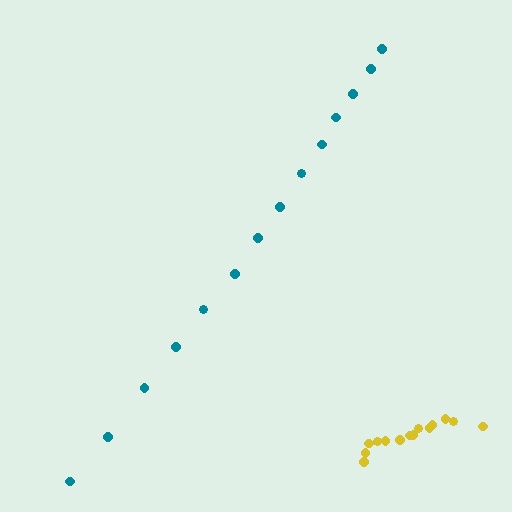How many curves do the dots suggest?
There are 2 distinct paths.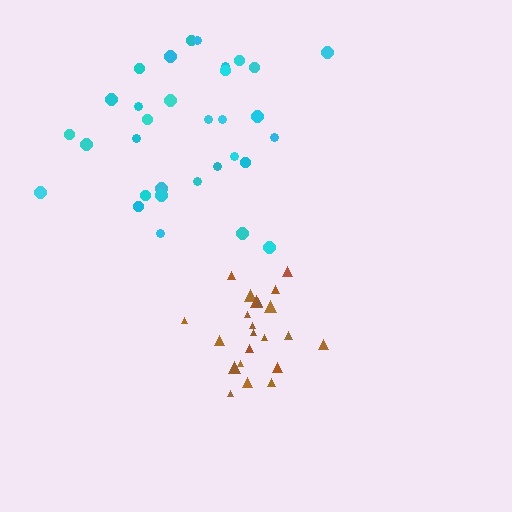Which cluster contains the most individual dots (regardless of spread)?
Cyan (32).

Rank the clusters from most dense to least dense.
brown, cyan.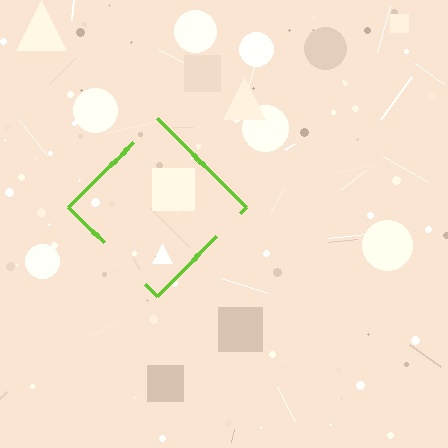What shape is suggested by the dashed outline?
The dashed outline suggests a diamond.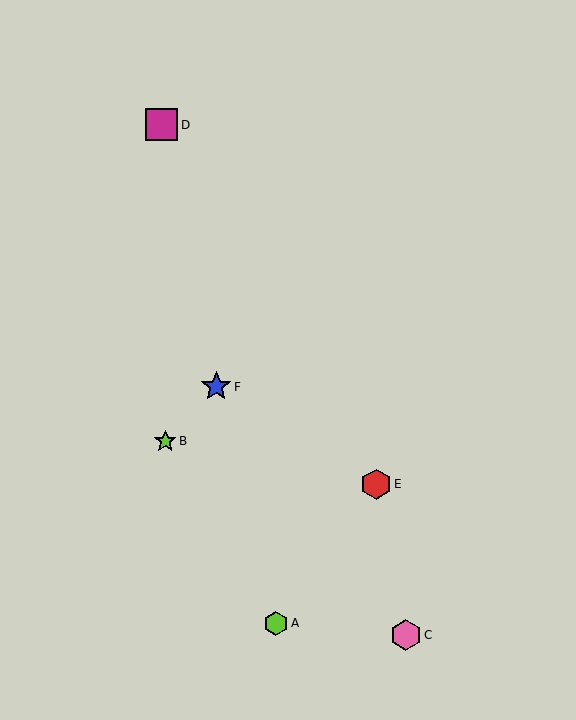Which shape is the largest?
The magenta square (labeled D) is the largest.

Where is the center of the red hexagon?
The center of the red hexagon is at (376, 484).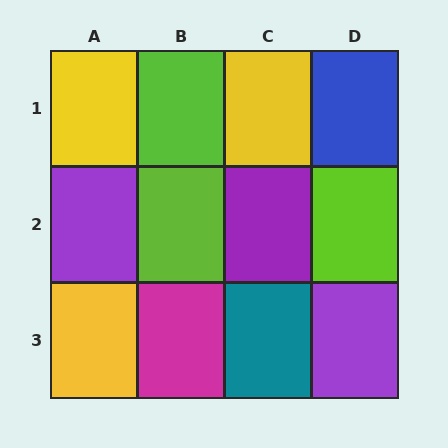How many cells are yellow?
3 cells are yellow.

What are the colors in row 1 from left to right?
Yellow, lime, yellow, blue.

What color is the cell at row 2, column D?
Lime.